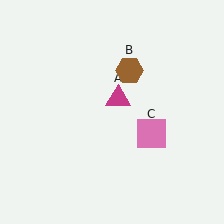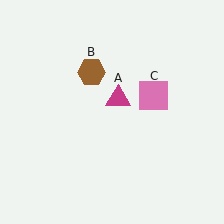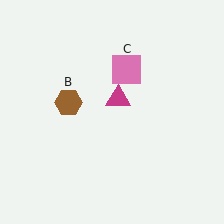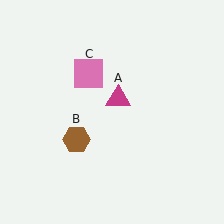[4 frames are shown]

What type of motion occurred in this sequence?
The brown hexagon (object B), pink square (object C) rotated counterclockwise around the center of the scene.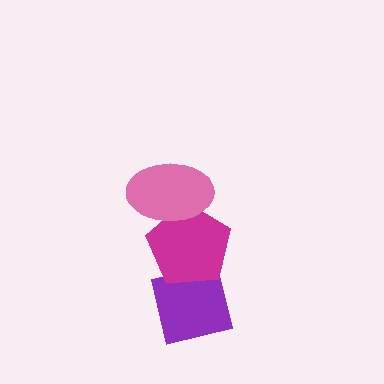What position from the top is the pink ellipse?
The pink ellipse is 1st from the top.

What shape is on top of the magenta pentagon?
The pink ellipse is on top of the magenta pentagon.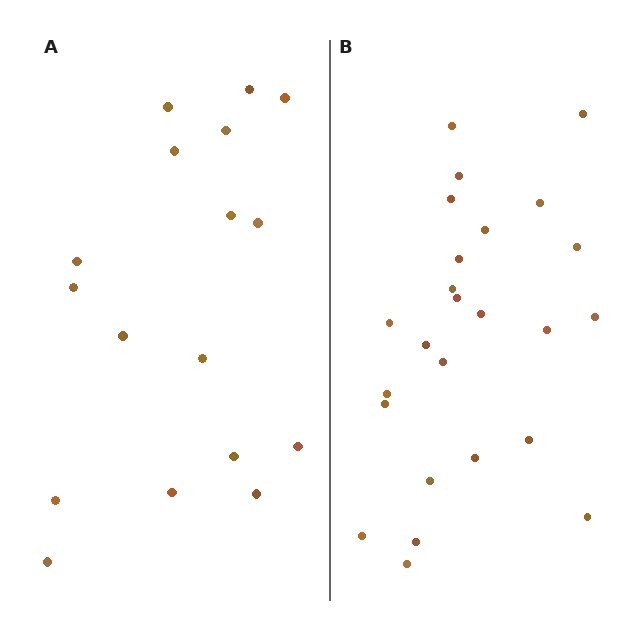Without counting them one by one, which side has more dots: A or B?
Region B (the right region) has more dots.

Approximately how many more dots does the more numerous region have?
Region B has roughly 8 or so more dots than region A.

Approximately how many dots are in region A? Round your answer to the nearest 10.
About 20 dots. (The exact count is 17, which rounds to 20.)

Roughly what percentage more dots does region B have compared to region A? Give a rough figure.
About 45% more.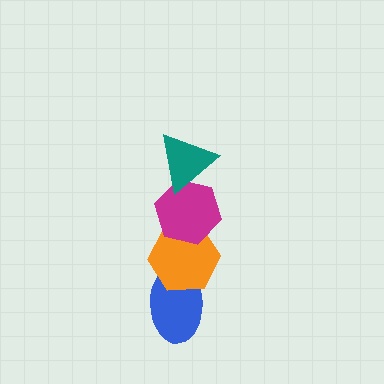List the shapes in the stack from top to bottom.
From top to bottom: the teal triangle, the magenta hexagon, the orange hexagon, the blue ellipse.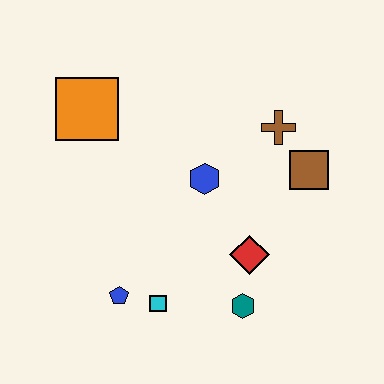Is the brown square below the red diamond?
No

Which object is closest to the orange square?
The blue hexagon is closest to the orange square.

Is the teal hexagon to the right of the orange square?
Yes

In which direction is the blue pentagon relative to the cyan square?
The blue pentagon is to the left of the cyan square.